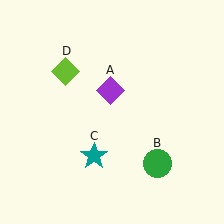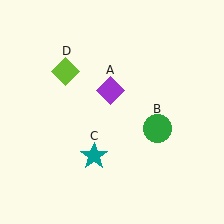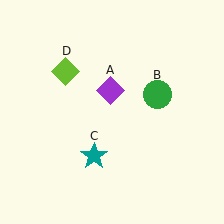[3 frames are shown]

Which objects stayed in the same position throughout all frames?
Purple diamond (object A) and teal star (object C) and lime diamond (object D) remained stationary.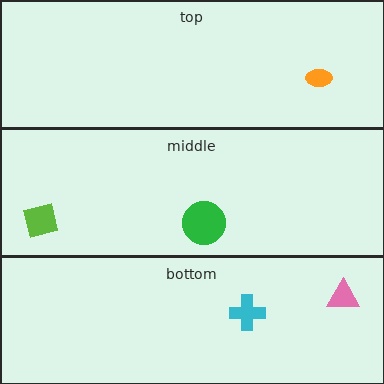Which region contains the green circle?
The middle region.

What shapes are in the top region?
The orange ellipse.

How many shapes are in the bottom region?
2.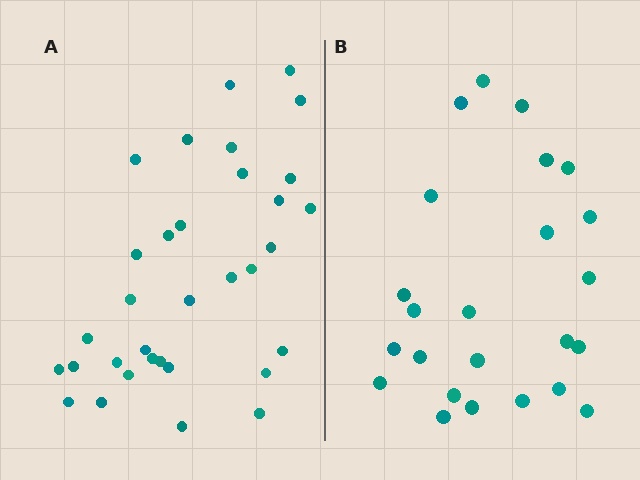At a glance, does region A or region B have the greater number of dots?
Region A (the left region) has more dots.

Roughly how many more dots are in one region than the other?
Region A has roughly 8 or so more dots than region B.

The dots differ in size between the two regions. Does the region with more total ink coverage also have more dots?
No. Region B has more total ink coverage because its dots are larger, but region A actually contains more individual dots. Total area can be misleading — the number of items is what matters here.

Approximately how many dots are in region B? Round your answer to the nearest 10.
About 20 dots. (The exact count is 24, which rounds to 20.)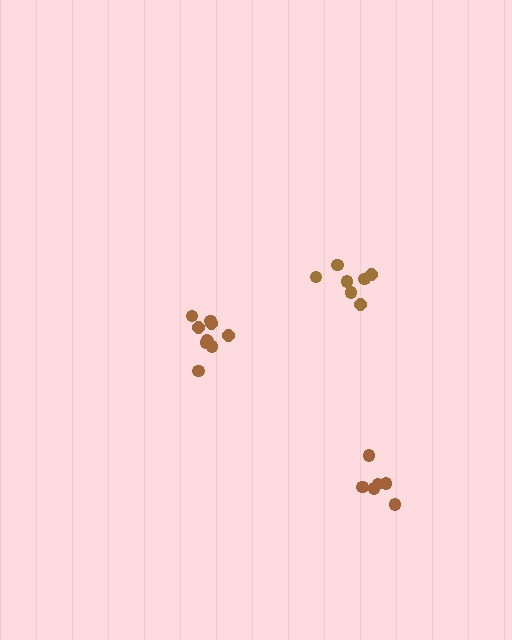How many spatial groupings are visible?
There are 3 spatial groupings.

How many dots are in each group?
Group 1: 6 dots, Group 2: 10 dots, Group 3: 7 dots (23 total).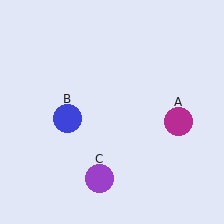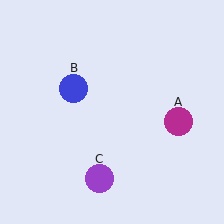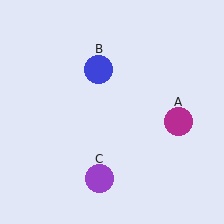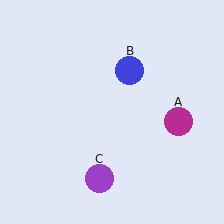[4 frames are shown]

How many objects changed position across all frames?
1 object changed position: blue circle (object B).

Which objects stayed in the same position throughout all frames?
Magenta circle (object A) and purple circle (object C) remained stationary.